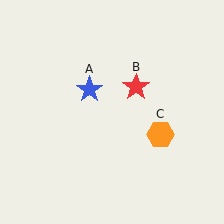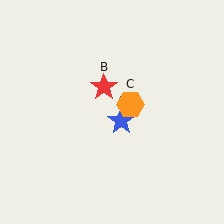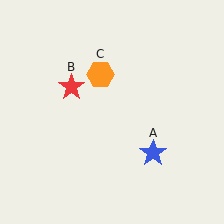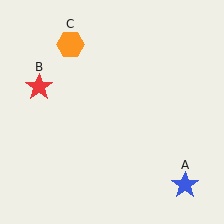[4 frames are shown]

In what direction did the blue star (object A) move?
The blue star (object A) moved down and to the right.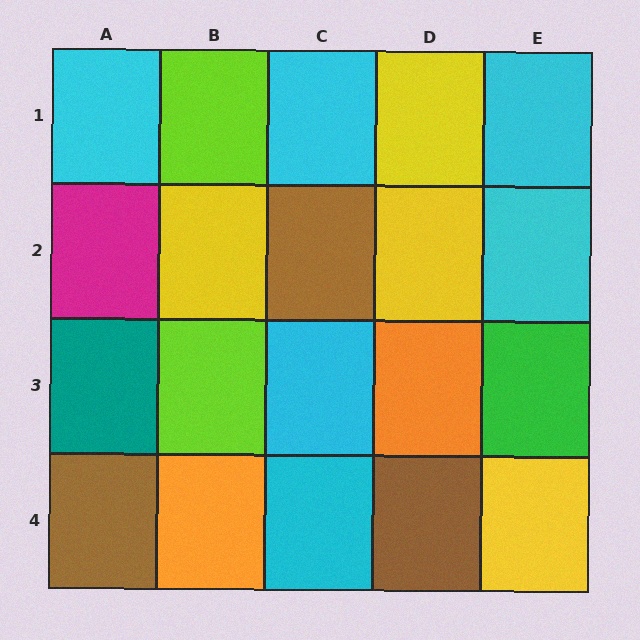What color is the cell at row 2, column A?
Magenta.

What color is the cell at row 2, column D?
Yellow.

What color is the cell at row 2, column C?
Brown.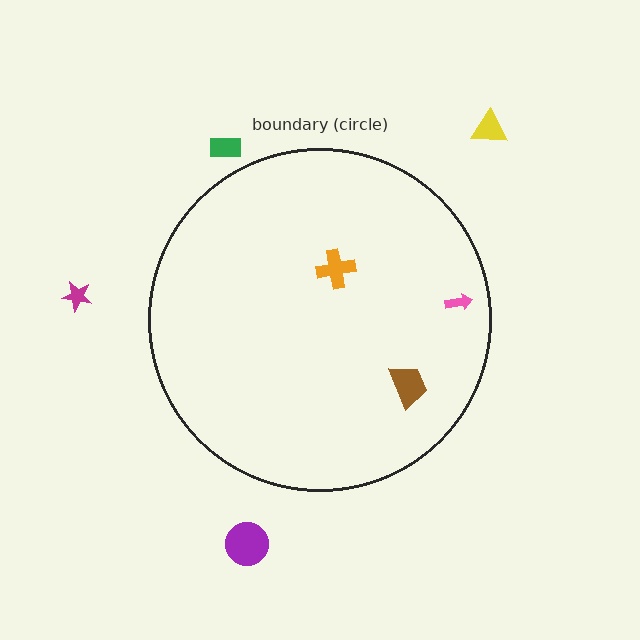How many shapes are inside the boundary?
3 inside, 4 outside.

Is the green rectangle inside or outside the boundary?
Outside.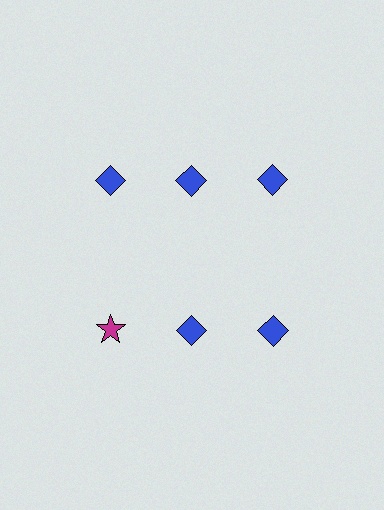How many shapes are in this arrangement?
There are 6 shapes arranged in a grid pattern.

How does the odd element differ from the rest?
It differs in both color (magenta instead of blue) and shape (star instead of diamond).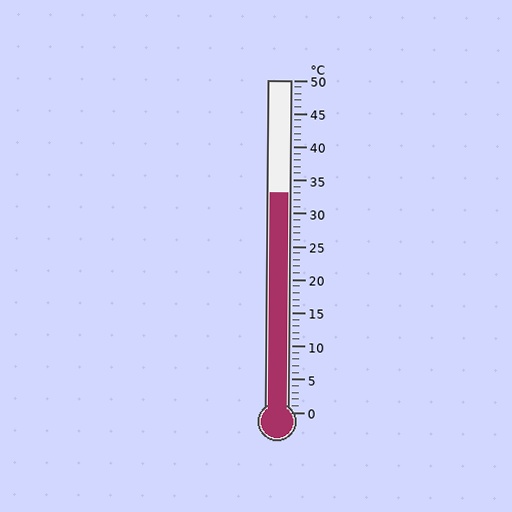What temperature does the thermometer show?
The thermometer shows approximately 33°C.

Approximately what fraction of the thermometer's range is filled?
The thermometer is filled to approximately 65% of its range.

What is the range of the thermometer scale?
The thermometer scale ranges from 0°C to 50°C.